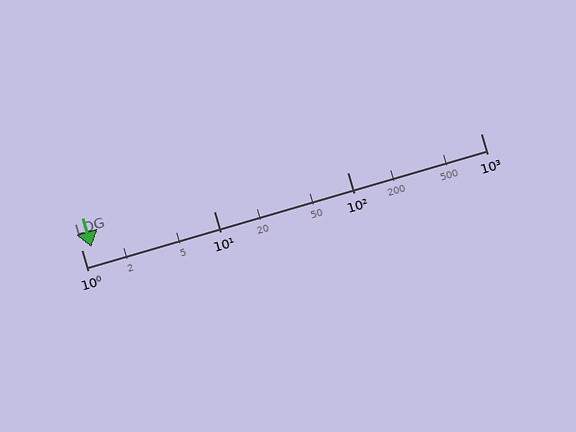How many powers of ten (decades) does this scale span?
The scale spans 3 decades, from 1 to 1000.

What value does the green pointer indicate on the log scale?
The pointer indicates approximately 1.2.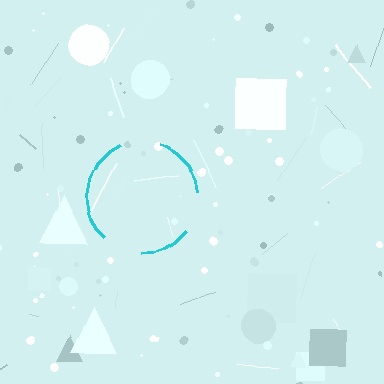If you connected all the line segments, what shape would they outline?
They would outline a circle.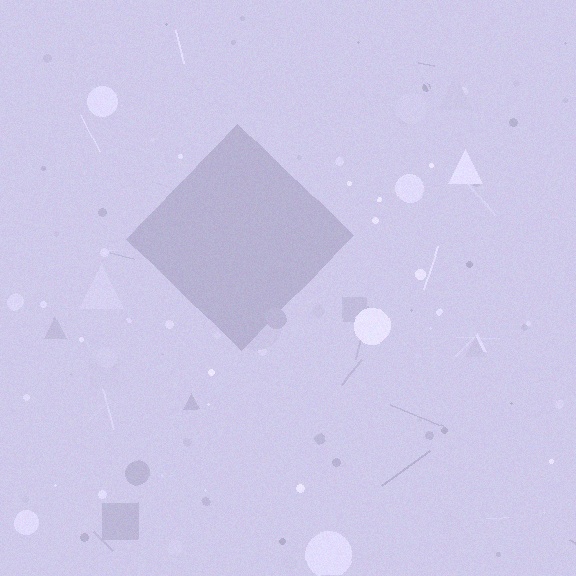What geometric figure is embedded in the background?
A diamond is embedded in the background.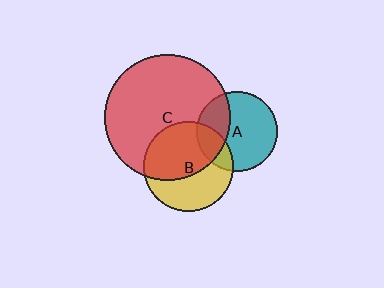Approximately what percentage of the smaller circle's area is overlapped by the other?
Approximately 20%.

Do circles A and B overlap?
Yes.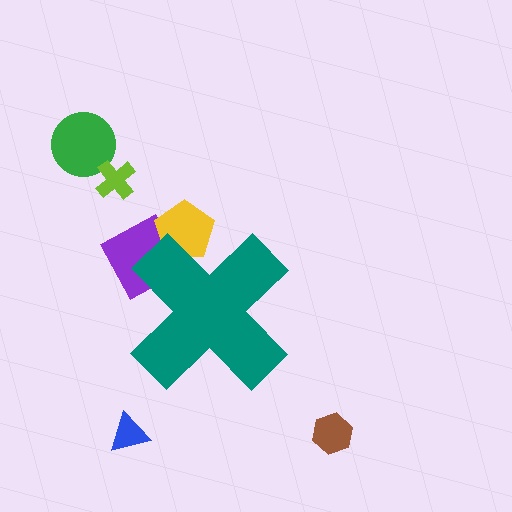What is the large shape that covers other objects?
A teal cross.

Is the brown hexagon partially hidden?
No, the brown hexagon is fully visible.